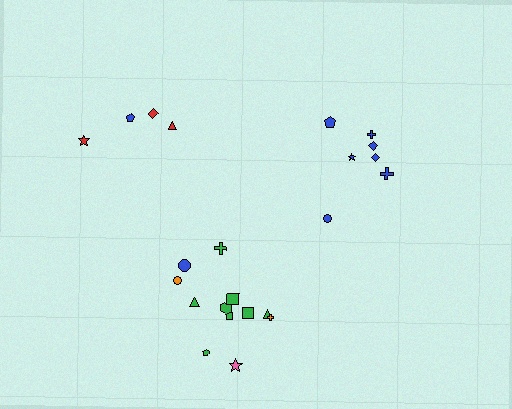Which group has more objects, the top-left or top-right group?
The top-right group.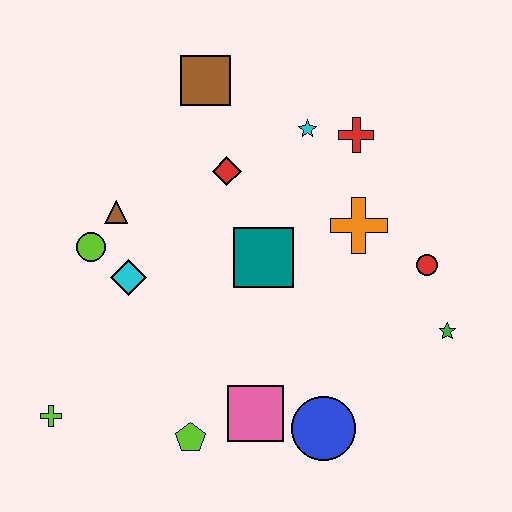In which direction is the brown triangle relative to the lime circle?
The brown triangle is above the lime circle.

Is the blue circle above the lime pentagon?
Yes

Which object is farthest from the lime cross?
The red cross is farthest from the lime cross.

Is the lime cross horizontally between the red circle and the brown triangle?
No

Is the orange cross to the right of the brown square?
Yes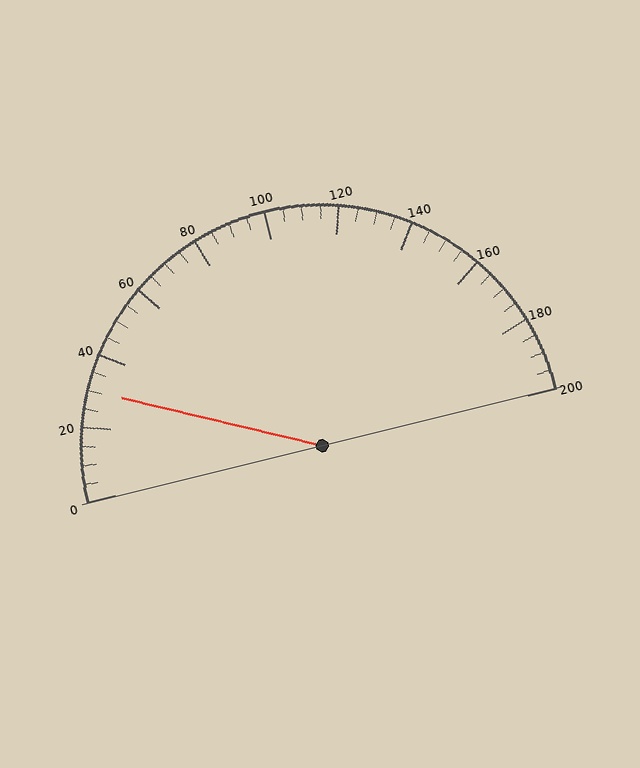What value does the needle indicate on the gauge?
The needle indicates approximately 30.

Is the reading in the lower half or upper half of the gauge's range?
The reading is in the lower half of the range (0 to 200).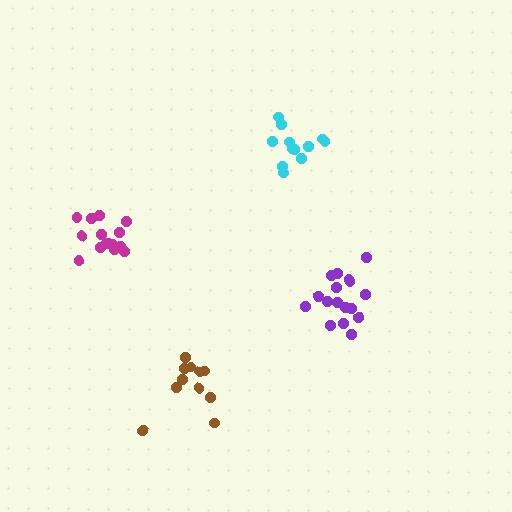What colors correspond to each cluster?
The clusters are colored: brown, purple, cyan, magenta.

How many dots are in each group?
Group 1: 11 dots, Group 2: 17 dots, Group 3: 12 dots, Group 4: 15 dots (55 total).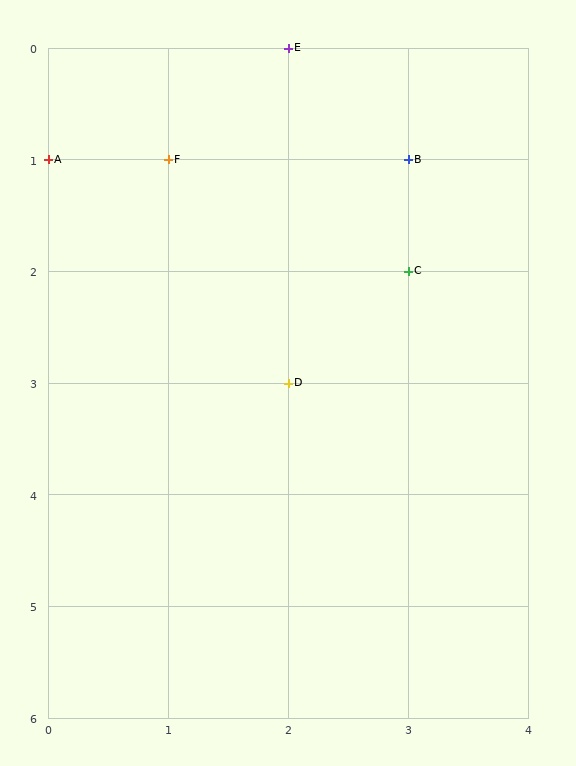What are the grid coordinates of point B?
Point B is at grid coordinates (3, 1).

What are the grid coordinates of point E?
Point E is at grid coordinates (2, 0).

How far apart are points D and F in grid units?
Points D and F are 1 column and 2 rows apart (about 2.2 grid units diagonally).